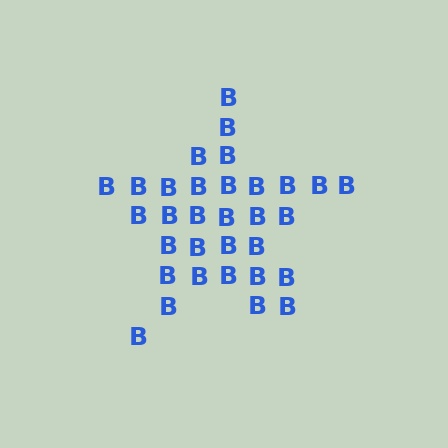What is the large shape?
The large shape is a star.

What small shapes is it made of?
It is made of small letter B's.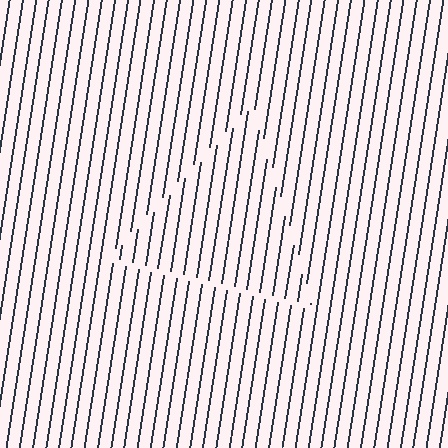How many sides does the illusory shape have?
3 sides — the line-ends trace a triangle.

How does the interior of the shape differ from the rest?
The interior of the shape contains the same grating, shifted by half a period — the contour is defined by the phase discontinuity where line-ends from the inner and outer gratings abut.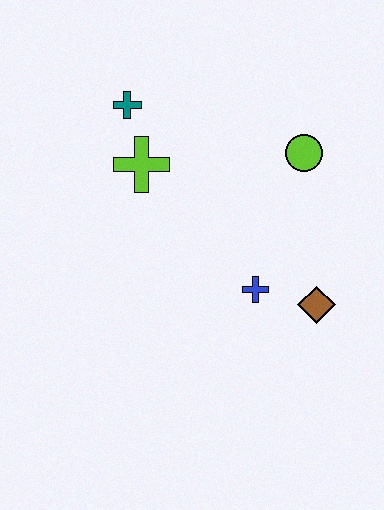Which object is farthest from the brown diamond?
The teal cross is farthest from the brown diamond.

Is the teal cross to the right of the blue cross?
No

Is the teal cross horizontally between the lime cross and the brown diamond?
No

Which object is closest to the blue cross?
The brown diamond is closest to the blue cross.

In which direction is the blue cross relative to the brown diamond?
The blue cross is to the left of the brown diamond.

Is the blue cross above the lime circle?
No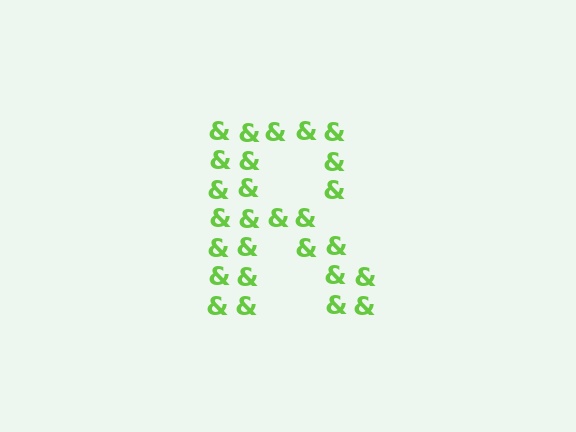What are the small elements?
The small elements are ampersands.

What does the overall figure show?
The overall figure shows the letter R.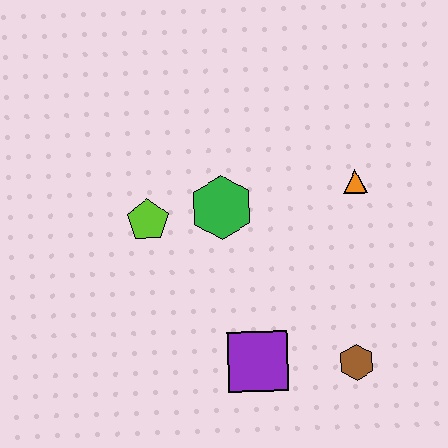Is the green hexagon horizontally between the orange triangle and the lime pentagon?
Yes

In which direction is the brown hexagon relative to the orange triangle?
The brown hexagon is below the orange triangle.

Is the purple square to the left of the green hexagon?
No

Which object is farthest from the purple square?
The orange triangle is farthest from the purple square.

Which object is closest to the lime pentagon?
The green hexagon is closest to the lime pentagon.